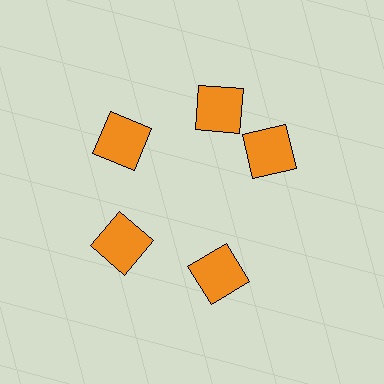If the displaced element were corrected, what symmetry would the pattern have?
It would have 5-fold rotational symmetry — the pattern would map onto itself every 72 degrees.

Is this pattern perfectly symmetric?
No. The 5 orange squares are arranged in a ring, but one element near the 3 o'clock position is rotated out of alignment along the ring, breaking the 5-fold rotational symmetry.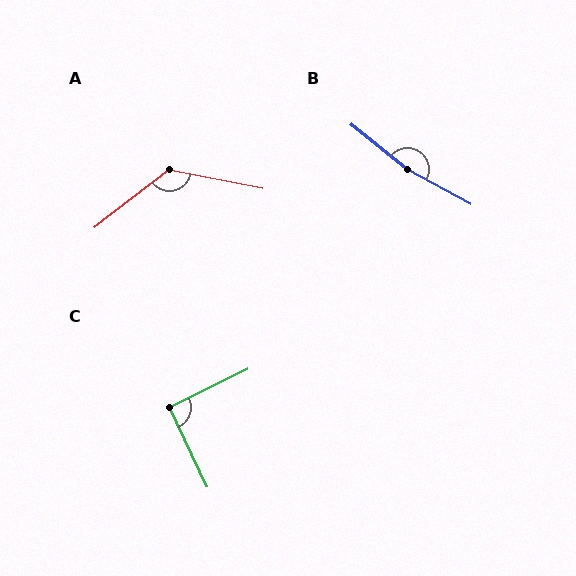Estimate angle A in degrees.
Approximately 132 degrees.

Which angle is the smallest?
C, at approximately 91 degrees.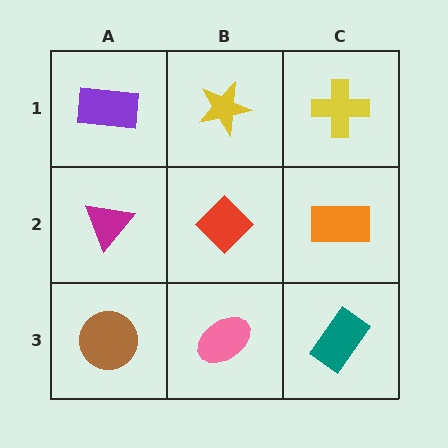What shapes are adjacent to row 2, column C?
A yellow cross (row 1, column C), a teal rectangle (row 3, column C), a red diamond (row 2, column B).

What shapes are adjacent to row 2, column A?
A purple rectangle (row 1, column A), a brown circle (row 3, column A), a red diamond (row 2, column B).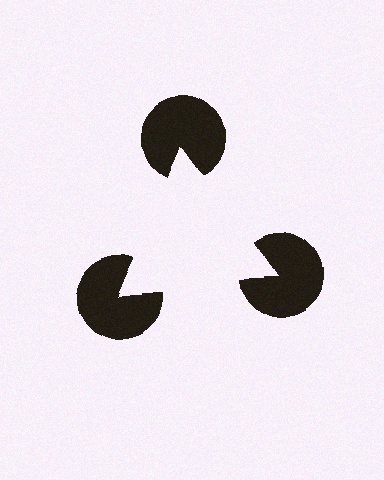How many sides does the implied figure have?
3 sides.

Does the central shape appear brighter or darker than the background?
It typically appears slightly brighter than the background, even though no actual brightness change is drawn.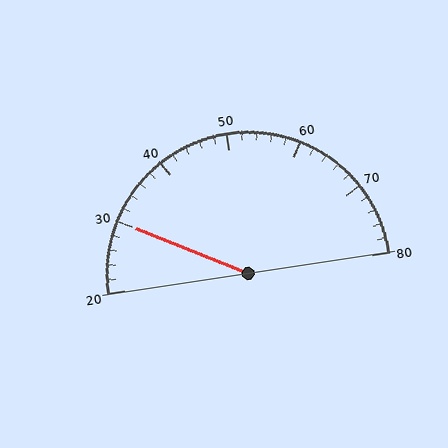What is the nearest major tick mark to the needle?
The nearest major tick mark is 30.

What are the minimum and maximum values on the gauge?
The gauge ranges from 20 to 80.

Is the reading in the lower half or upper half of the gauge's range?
The reading is in the lower half of the range (20 to 80).